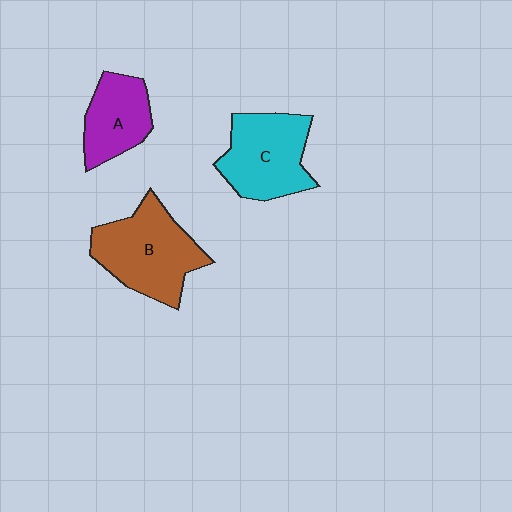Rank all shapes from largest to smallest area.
From largest to smallest: B (brown), C (cyan), A (purple).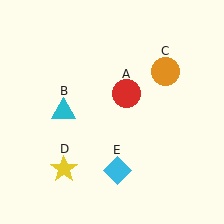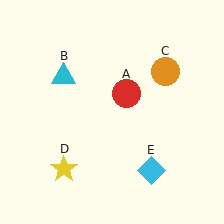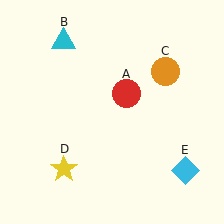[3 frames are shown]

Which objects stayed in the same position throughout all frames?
Red circle (object A) and orange circle (object C) and yellow star (object D) remained stationary.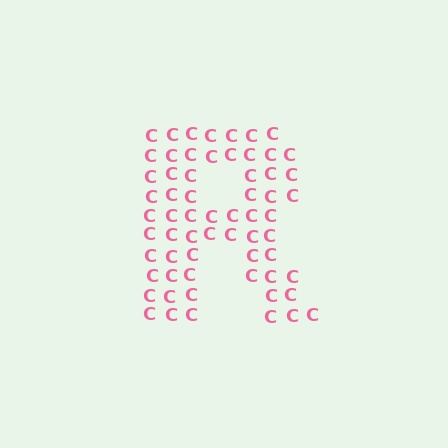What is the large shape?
The large shape is the letter R.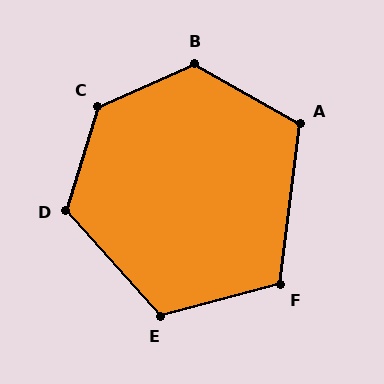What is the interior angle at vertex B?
Approximately 127 degrees (obtuse).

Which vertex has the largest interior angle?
C, at approximately 130 degrees.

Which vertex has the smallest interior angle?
F, at approximately 112 degrees.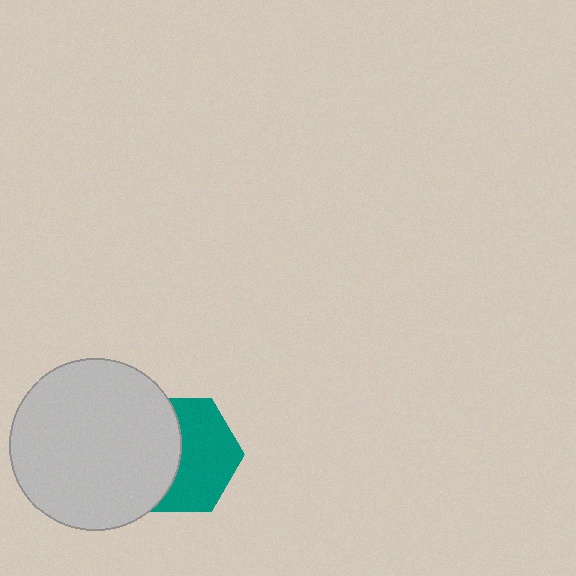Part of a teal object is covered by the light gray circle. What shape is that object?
It is a hexagon.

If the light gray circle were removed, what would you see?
You would see the complete teal hexagon.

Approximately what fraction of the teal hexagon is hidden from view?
Roughly 45% of the teal hexagon is hidden behind the light gray circle.